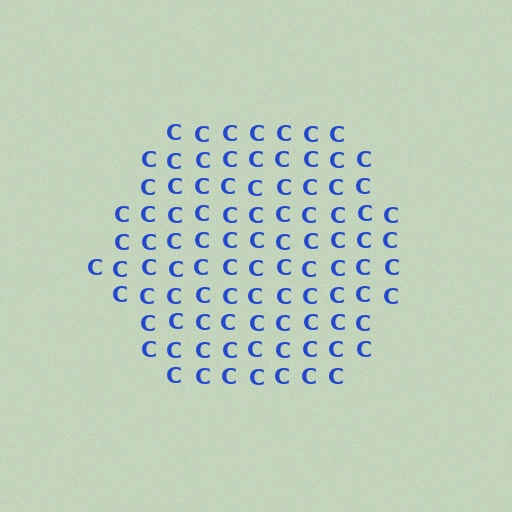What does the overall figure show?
The overall figure shows a hexagon.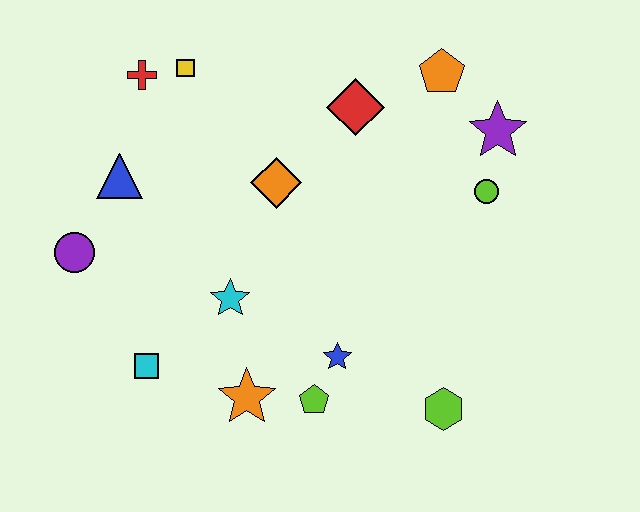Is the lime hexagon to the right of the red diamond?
Yes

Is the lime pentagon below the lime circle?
Yes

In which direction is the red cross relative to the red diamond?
The red cross is to the left of the red diamond.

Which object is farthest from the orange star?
The orange pentagon is farthest from the orange star.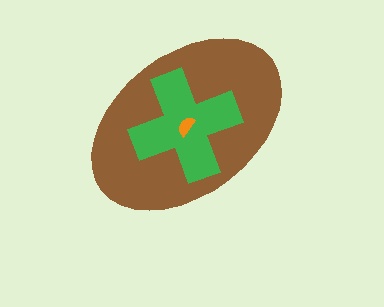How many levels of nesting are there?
3.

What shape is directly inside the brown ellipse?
The green cross.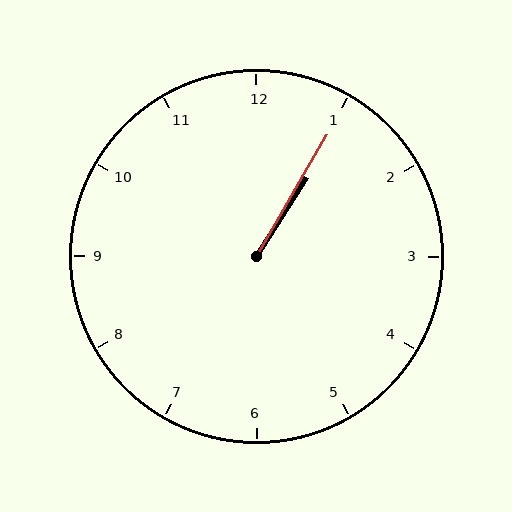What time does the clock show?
1:05.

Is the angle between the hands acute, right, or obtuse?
It is acute.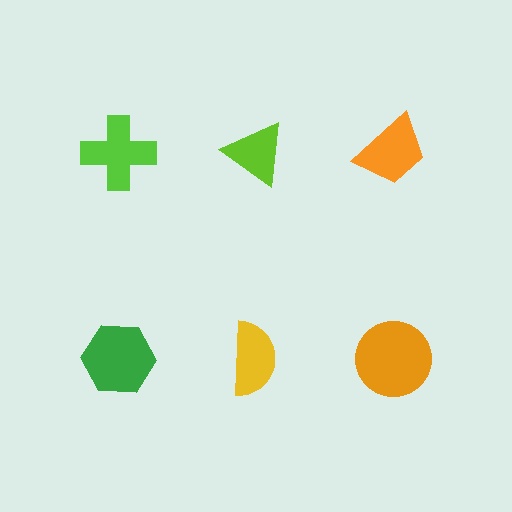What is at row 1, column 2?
A lime triangle.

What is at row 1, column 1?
A lime cross.